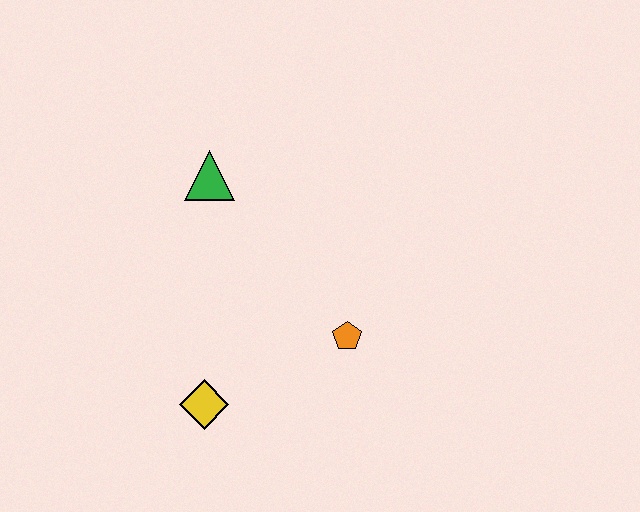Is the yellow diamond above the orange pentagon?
No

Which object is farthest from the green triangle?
The yellow diamond is farthest from the green triangle.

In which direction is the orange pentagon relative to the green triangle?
The orange pentagon is below the green triangle.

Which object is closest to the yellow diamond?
The orange pentagon is closest to the yellow diamond.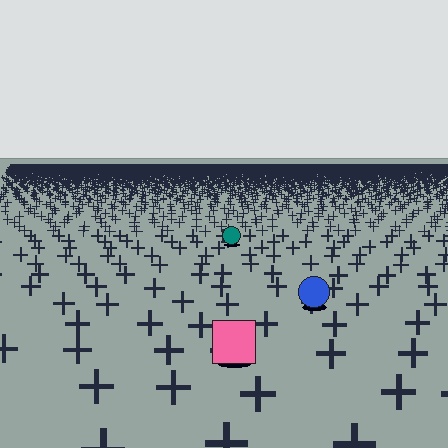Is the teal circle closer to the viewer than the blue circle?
No. The blue circle is closer — you can tell from the texture gradient: the ground texture is coarser near it.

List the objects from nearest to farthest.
From nearest to farthest: the pink square, the blue circle, the teal circle.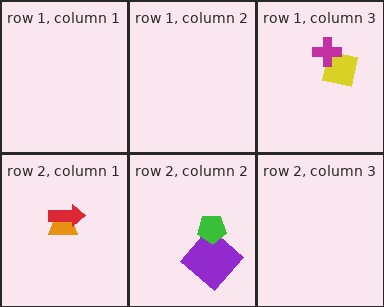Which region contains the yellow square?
The row 1, column 3 region.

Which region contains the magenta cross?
The row 1, column 3 region.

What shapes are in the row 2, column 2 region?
The purple diamond, the green pentagon.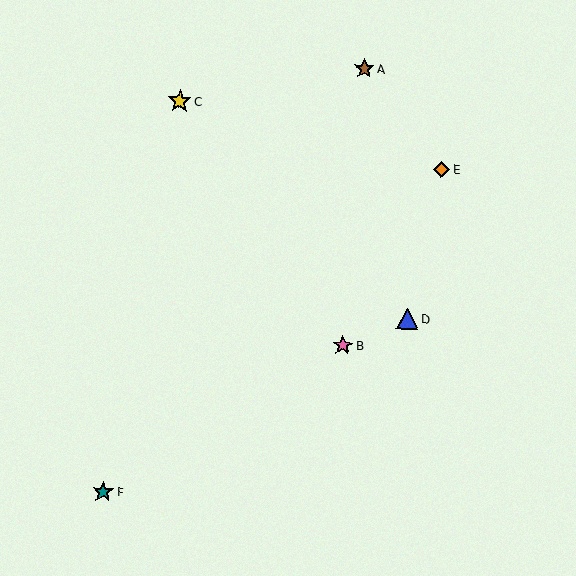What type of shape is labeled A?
Shape A is a brown star.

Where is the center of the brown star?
The center of the brown star is at (364, 69).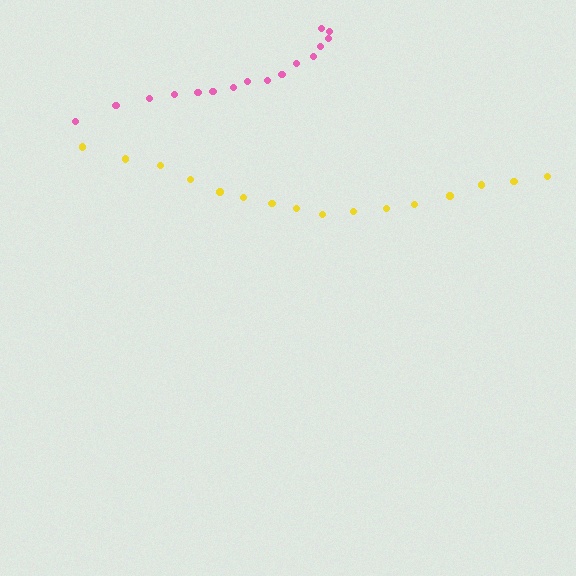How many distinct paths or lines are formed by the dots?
There are 2 distinct paths.